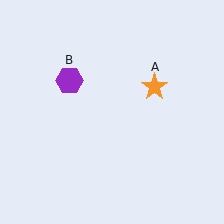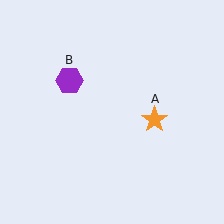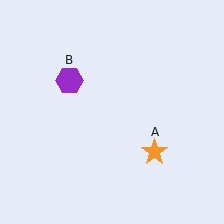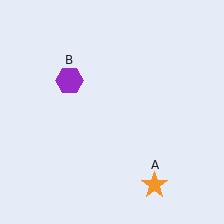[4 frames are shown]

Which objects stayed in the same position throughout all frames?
Purple hexagon (object B) remained stationary.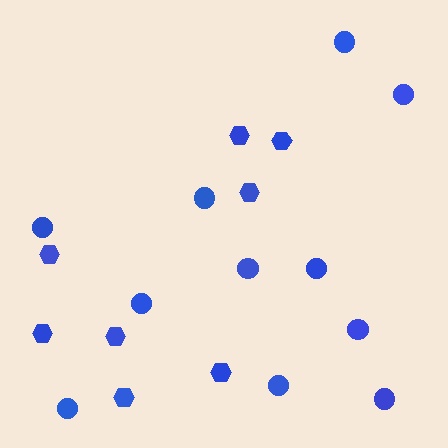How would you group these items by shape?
There are 2 groups: one group of circles (11) and one group of hexagons (8).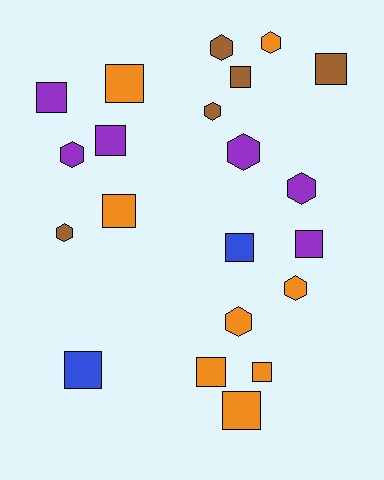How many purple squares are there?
There are 3 purple squares.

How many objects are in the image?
There are 21 objects.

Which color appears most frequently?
Orange, with 8 objects.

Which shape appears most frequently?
Square, with 12 objects.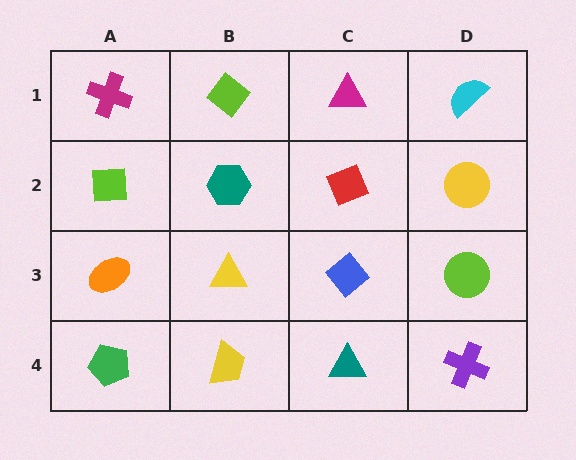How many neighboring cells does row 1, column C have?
3.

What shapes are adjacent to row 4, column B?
A yellow triangle (row 3, column B), a green pentagon (row 4, column A), a teal triangle (row 4, column C).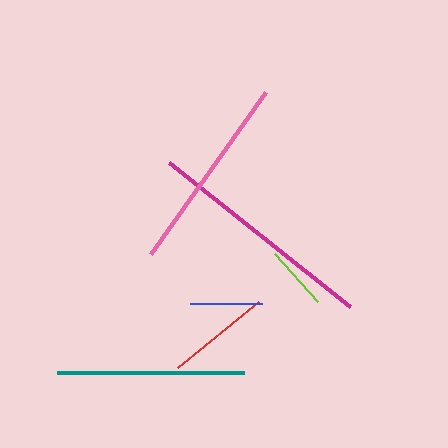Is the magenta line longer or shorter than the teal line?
The magenta line is longer than the teal line.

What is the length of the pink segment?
The pink segment is approximately 199 pixels long.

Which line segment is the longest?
The magenta line is the longest at approximately 231 pixels.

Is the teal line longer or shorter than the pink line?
The pink line is longer than the teal line.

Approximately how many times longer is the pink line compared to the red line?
The pink line is approximately 1.9 times the length of the red line.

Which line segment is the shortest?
The lime line is the shortest at approximately 65 pixels.